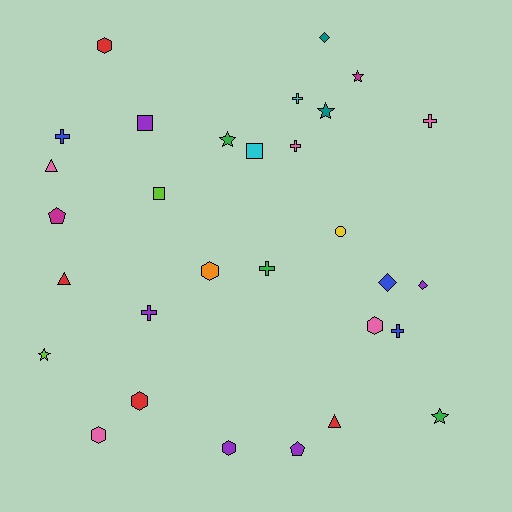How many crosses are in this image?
There are 7 crosses.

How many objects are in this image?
There are 30 objects.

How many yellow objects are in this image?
There is 1 yellow object.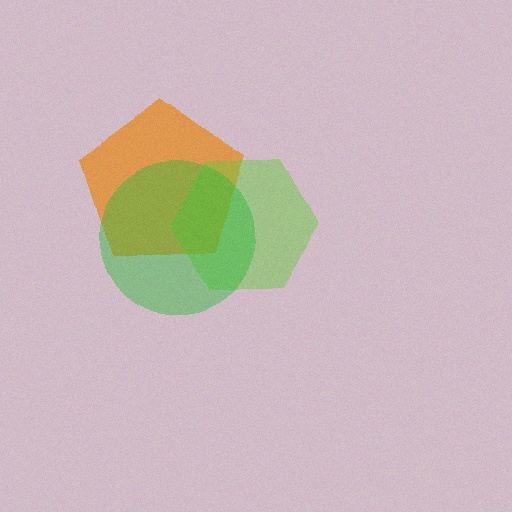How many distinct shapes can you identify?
There are 3 distinct shapes: an orange pentagon, a lime hexagon, a green circle.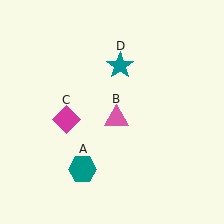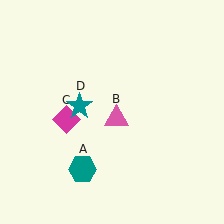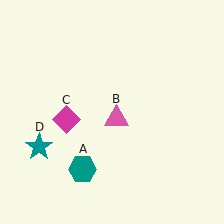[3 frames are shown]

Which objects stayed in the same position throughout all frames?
Teal hexagon (object A) and pink triangle (object B) and magenta diamond (object C) remained stationary.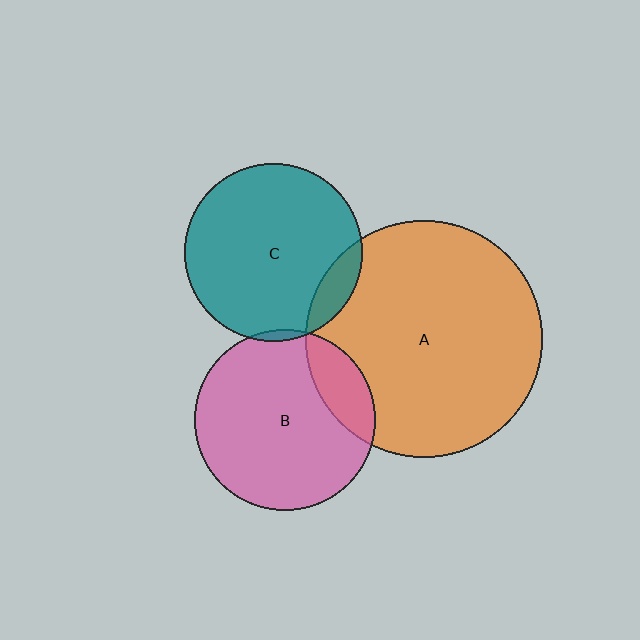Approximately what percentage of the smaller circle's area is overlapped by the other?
Approximately 5%.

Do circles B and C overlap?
Yes.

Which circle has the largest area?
Circle A (orange).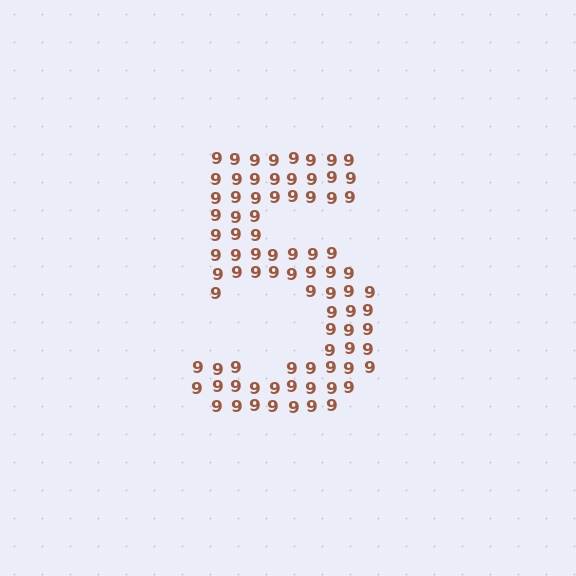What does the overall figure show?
The overall figure shows the digit 5.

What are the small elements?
The small elements are digit 9's.